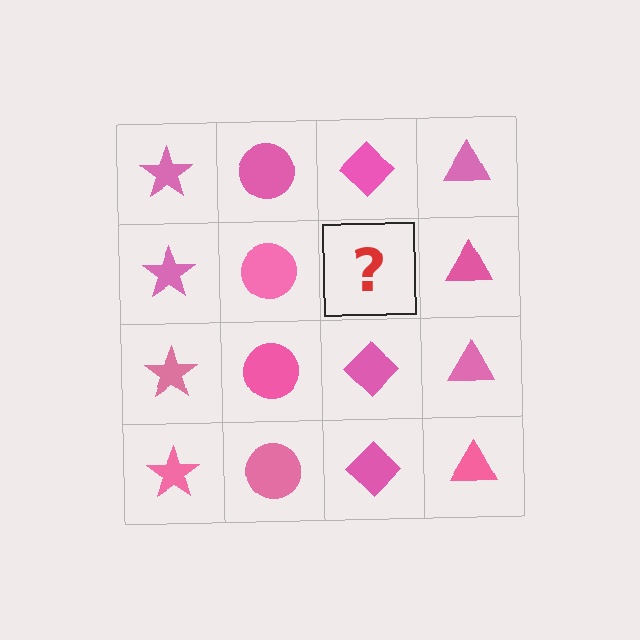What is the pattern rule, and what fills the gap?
The rule is that each column has a consistent shape. The gap should be filled with a pink diamond.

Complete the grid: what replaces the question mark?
The question mark should be replaced with a pink diamond.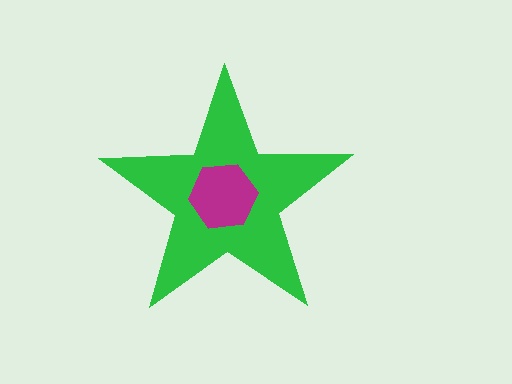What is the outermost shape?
The green star.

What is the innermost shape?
The magenta hexagon.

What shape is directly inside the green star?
The magenta hexagon.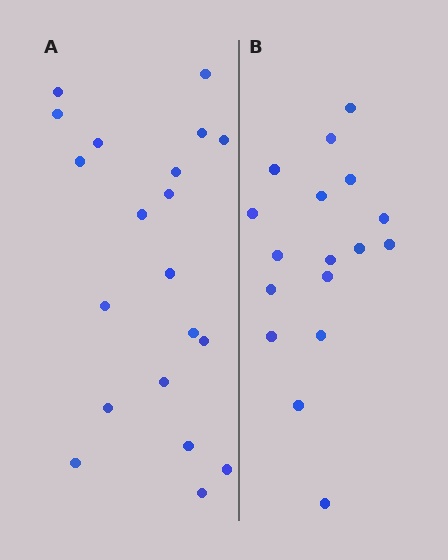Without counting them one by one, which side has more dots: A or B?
Region A (the left region) has more dots.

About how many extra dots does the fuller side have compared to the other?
Region A has just a few more — roughly 2 or 3 more dots than region B.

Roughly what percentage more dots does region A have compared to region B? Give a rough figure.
About 20% more.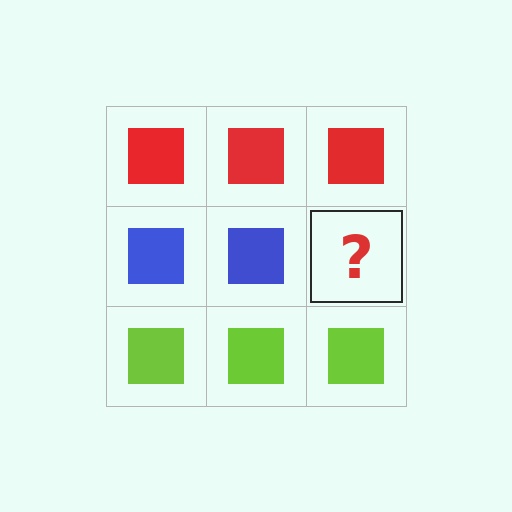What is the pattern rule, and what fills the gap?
The rule is that each row has a consistent color. The gap should be filled with a blue square.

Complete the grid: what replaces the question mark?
The question mark should be replaced with a blue square.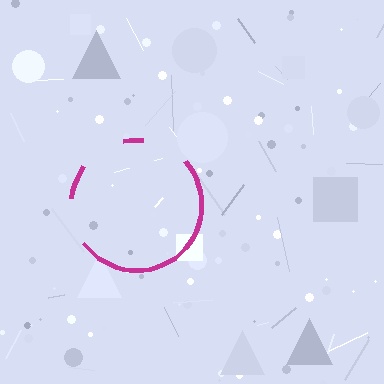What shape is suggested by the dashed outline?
The dashed outline suggests a circle.